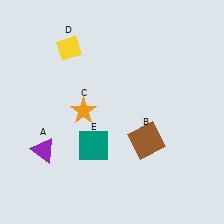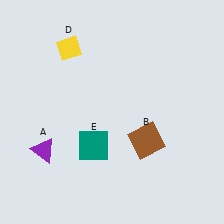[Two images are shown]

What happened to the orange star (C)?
The orange star (C) was removed in Image 2. It was in the top-left area of Image 1.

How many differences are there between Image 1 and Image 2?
There is 1 difference between the two images.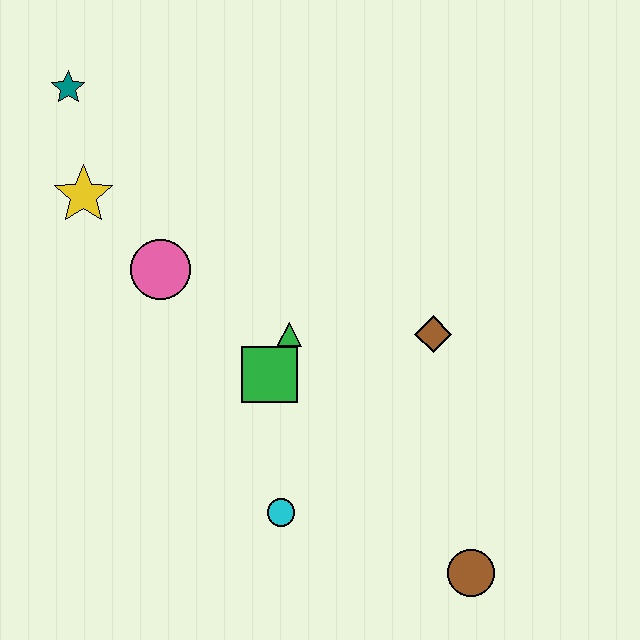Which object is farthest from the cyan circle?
The teal star is farthest from the cyan circle.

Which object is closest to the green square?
The green triangle is closest to the green square.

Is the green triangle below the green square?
No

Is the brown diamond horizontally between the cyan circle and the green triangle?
No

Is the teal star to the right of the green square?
No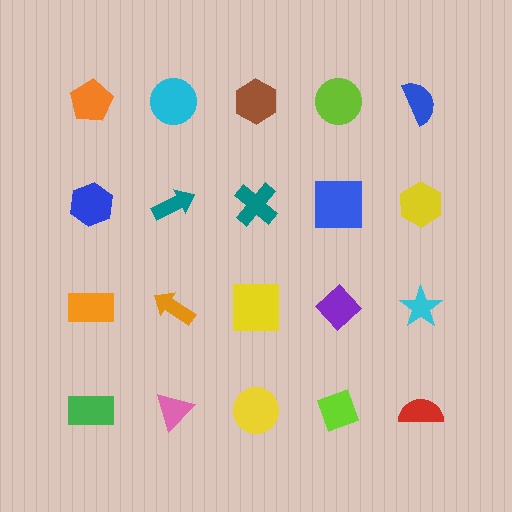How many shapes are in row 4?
5 shapes.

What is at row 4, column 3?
A yellow circle.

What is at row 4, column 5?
A red semicircle.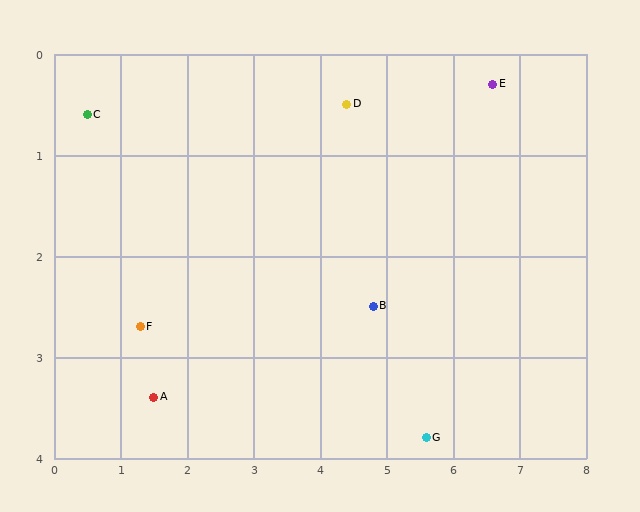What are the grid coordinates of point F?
Point F is at approximately (1.3, 2.7).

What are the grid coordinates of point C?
Point C is at approximately (0.5, 0.6).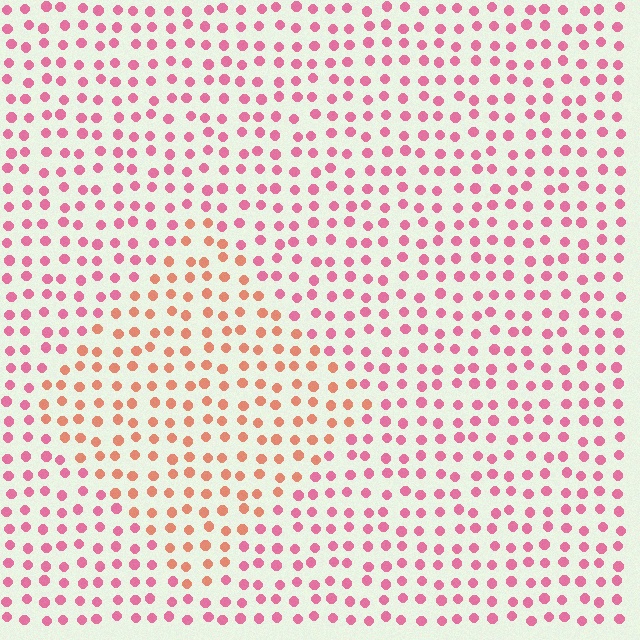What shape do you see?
I see a diamond.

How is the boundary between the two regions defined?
The boundary is defined purely by a slight shift in hue (about 37 degrees). Spacing, size, and orientation are identical on both sides.